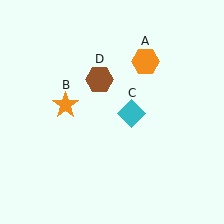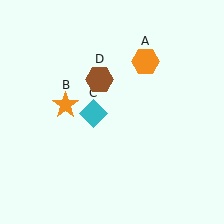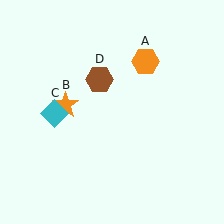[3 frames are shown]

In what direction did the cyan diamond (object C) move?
The cyan diamond (object C) moved left.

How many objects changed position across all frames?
1 object changed position: cyan diamond (object C).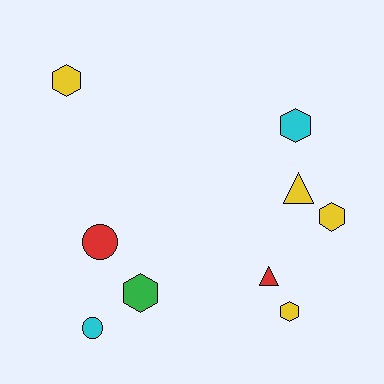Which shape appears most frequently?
Hexagon, with 5 objects.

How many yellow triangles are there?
There is 1 yellow triangle.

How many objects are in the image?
There are 9 objects.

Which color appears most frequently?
Yellow, with 4 objects.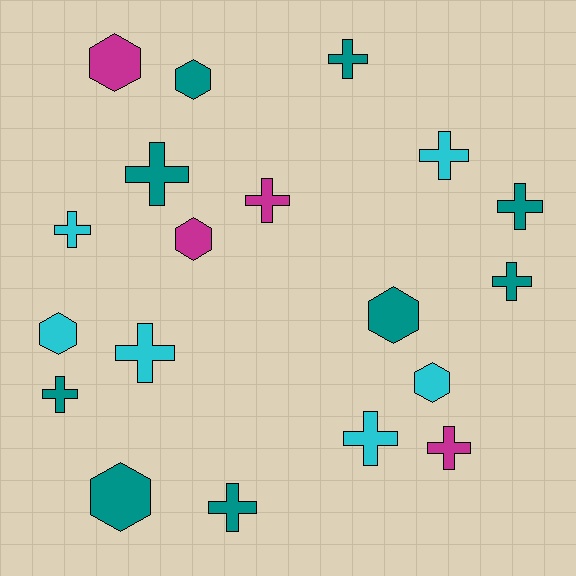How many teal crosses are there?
There are 6 teal crosses.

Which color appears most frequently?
Teal, with 9 objects.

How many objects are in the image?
There are 19 objects.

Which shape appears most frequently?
Cross, with 12 objects.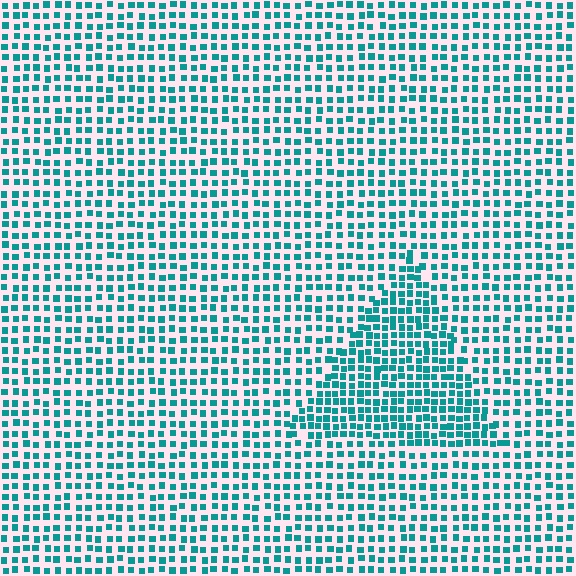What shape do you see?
I see a triangle.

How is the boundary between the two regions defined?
The boundary is defined by a change in element density (approximately 1.6x ratio). All elements are the same color, size, and shape.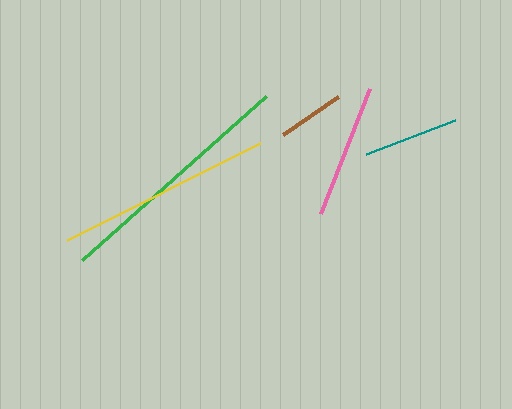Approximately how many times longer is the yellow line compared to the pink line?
The yellow line is approximately 1.6 times the length of the pink line.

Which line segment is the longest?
The green line is the longest at approximately 246 pixels.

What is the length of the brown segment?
The brown segment is approximately 67 pixels long.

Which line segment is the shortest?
The brown line is the shortest at approximately 67 pixels.